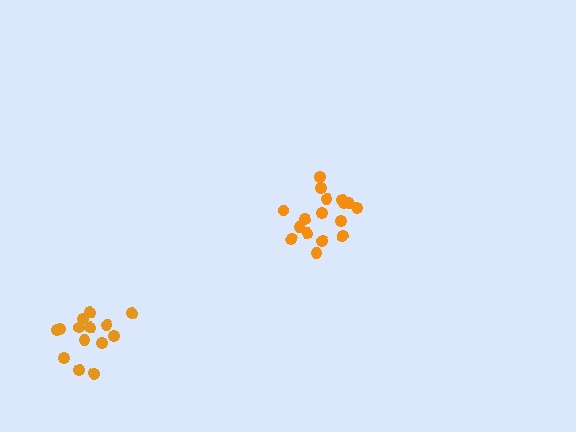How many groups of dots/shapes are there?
There are 2 groups.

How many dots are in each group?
Group 1: 14 dots, Group 2: 17 dots (31 total).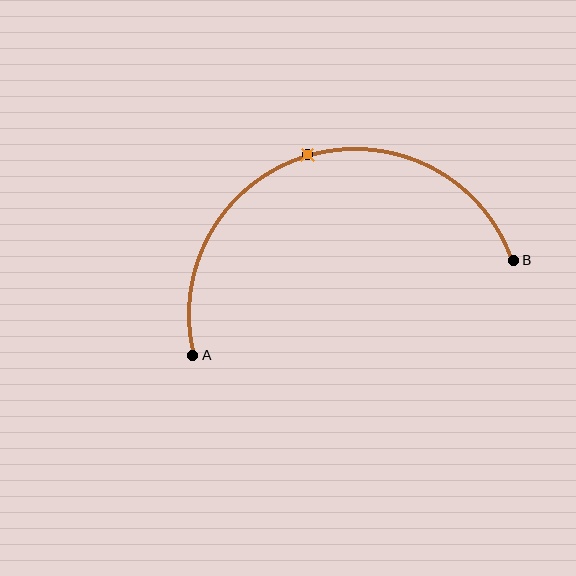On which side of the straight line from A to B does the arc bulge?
The arc bulges above the straight line connecting A and B.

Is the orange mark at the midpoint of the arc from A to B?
Yes. The orange mark lies on the arc at equal arc-length from both A and B — it is the arc midpoint.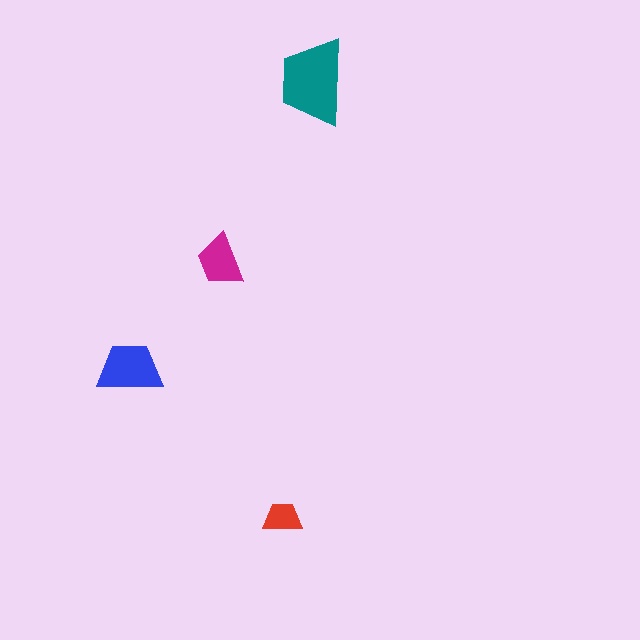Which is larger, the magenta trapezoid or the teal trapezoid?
The teal one.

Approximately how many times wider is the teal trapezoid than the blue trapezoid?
About 1.5 times wider.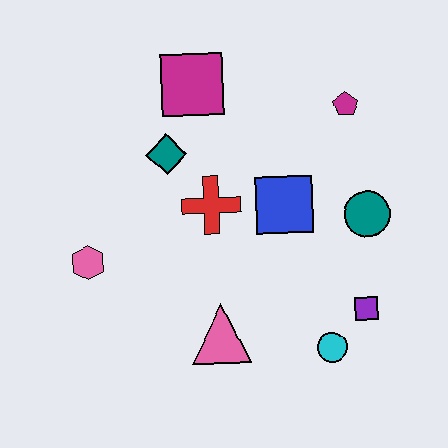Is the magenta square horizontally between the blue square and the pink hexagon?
Yes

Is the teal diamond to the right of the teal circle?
No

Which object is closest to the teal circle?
The blue square is closest to the teal circle.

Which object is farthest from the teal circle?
The pink hexagon is farthest from the teal circle.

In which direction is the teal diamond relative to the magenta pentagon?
The teal diamond is to the left of the magenta pentagon.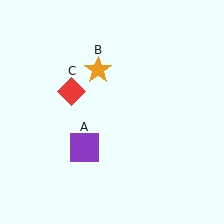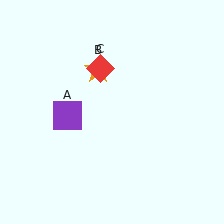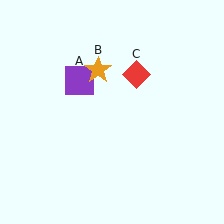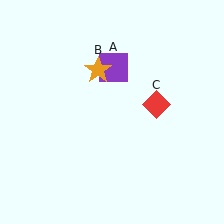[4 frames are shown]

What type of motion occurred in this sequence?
The purple square (object A), red diamond (object C) rotated clockwise around the center of the scene.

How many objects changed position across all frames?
2 objects changed position: purple square (object A), red diamond (object C).